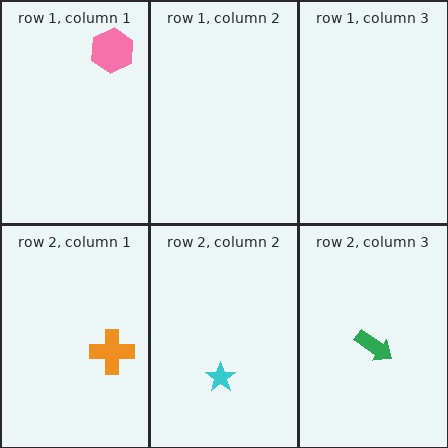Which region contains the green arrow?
The row 2, column 3 region.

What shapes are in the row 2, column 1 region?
The orange cross.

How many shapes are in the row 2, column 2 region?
1.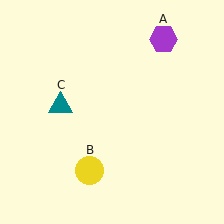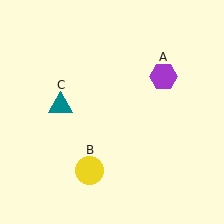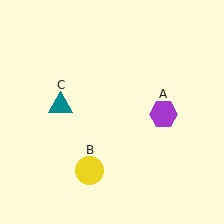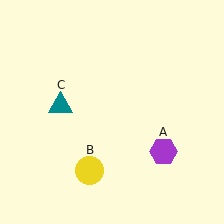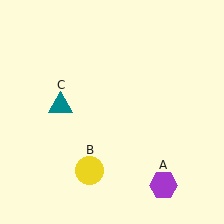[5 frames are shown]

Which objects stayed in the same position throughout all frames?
Yellow circle (object B) and teal triangle (object C) remained stationary.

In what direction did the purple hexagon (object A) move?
The purple hexagon (object A) moved down.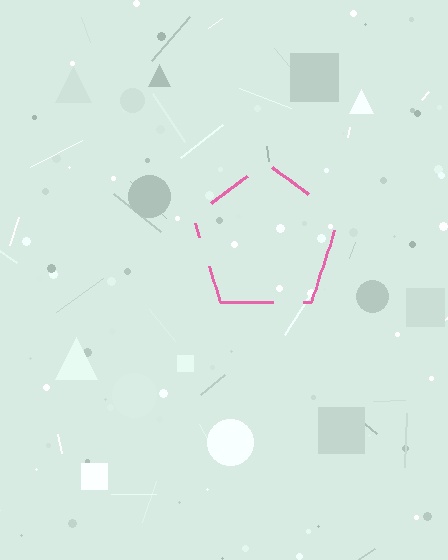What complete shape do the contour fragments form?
The contour fragments form a pentagon.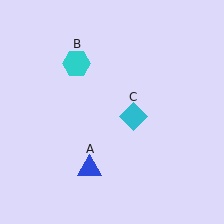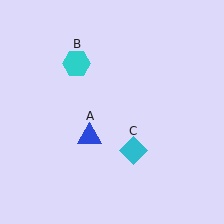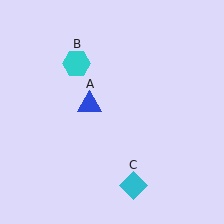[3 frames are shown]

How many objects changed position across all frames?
2 objects changed position: blue triangle (object A), cyan diamond (object C).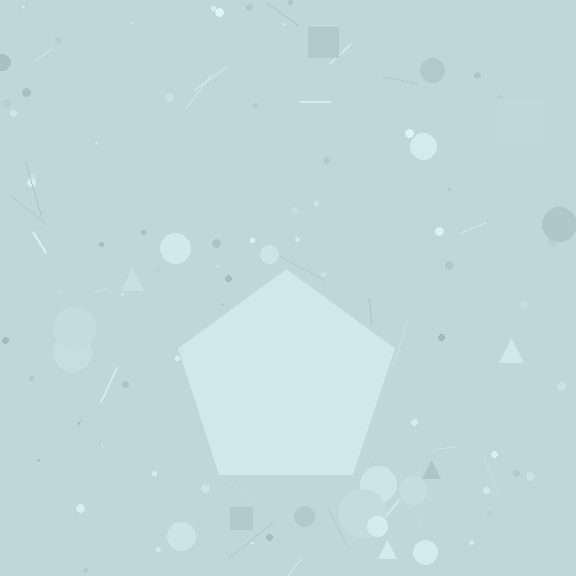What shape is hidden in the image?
A pentagon is hidden in the image.